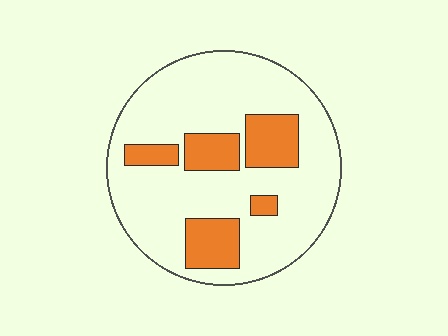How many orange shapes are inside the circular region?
5.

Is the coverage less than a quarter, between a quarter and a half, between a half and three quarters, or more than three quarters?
Less than a quarter.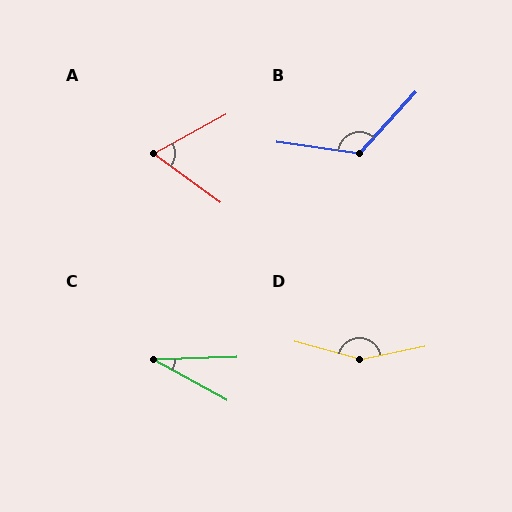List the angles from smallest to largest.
C (30°), A (65°), B (125°), D (153°).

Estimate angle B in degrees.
Approximately 125 degrees.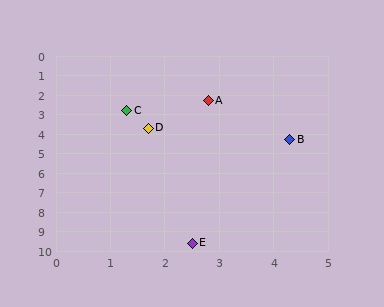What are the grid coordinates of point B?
Point B is at approximately (4.3, 4.3).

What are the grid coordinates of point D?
Point D is at approximately (1.7, 3.7).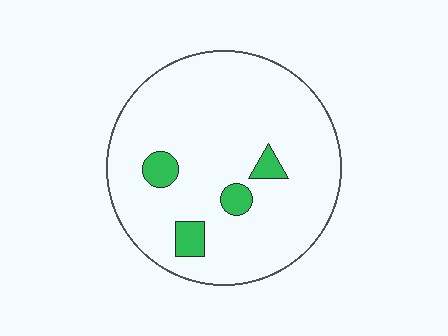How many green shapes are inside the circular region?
4.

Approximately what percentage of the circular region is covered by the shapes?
Approximately 10%.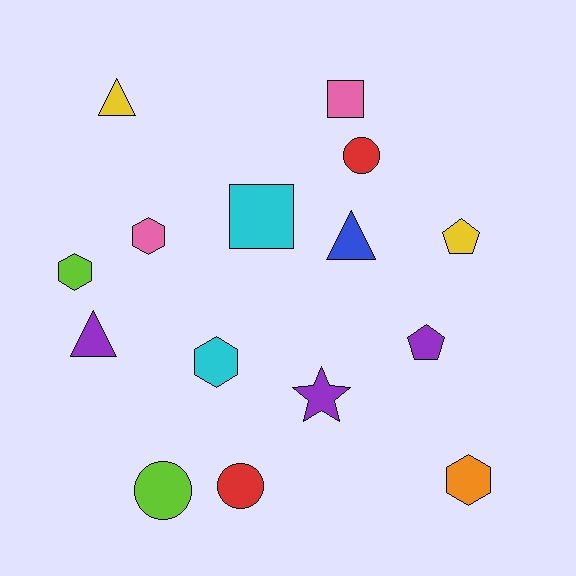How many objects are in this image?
There are 15 objects.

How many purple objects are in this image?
There are 3 purple objects.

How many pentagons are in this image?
There are 2 pentagons.